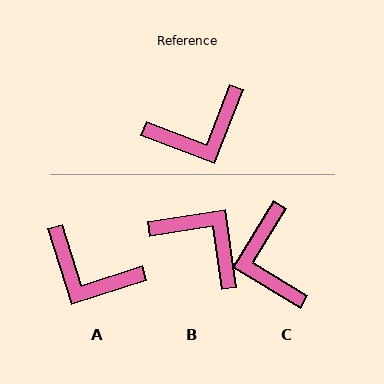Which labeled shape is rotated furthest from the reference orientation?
B, about 119 degrees away.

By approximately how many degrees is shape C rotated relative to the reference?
Approximately 100 degrees clockwise.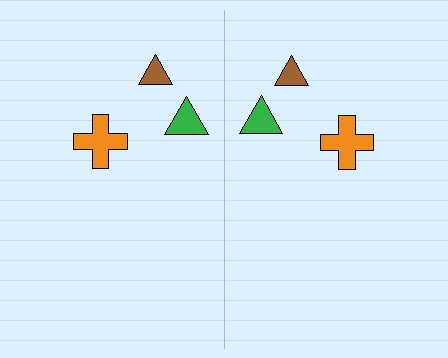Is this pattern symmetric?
Yes, this pattern has bilateral (reflection) symmetry.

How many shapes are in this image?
There are 6 shapes in this image.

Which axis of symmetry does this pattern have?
The pattern has a vertical axis of symmetry running through the center of the image.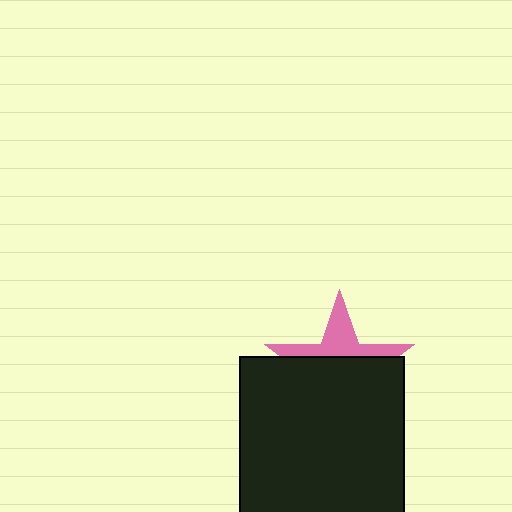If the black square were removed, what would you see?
You would see the complete pink star.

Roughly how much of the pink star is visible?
A small part of it is visible (roughly 36%).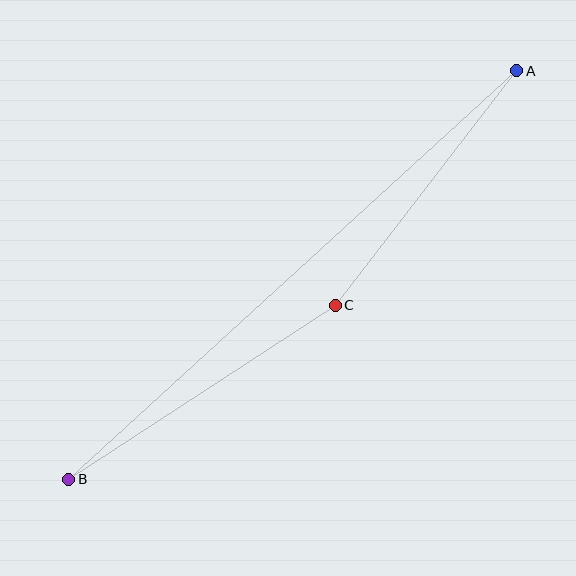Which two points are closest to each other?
Points A and C are closest to each other.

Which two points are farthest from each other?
Points A and B are farthest from each other.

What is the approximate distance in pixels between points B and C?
The distance between B and C is approximately 318 pixels.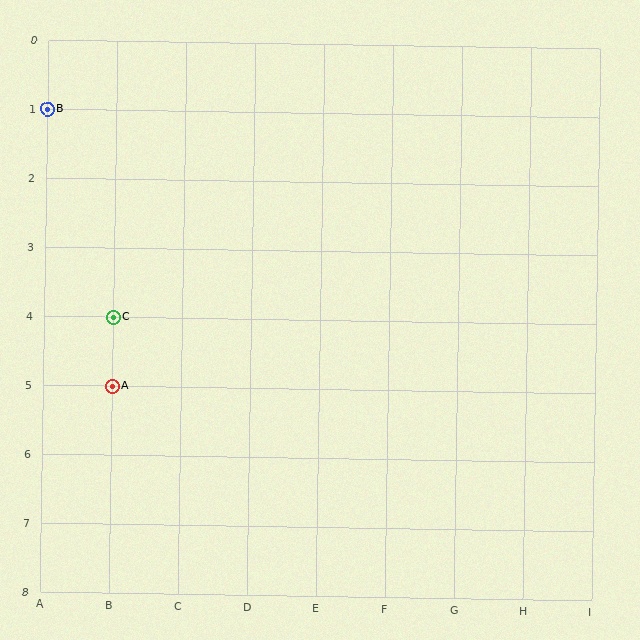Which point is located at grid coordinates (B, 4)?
Point C is at (B, 4).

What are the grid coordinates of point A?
Point A is at grid coordinates (B, 5).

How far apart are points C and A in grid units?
Points C and A are 1 row apart.